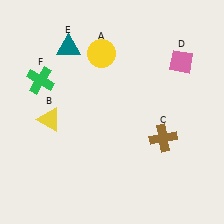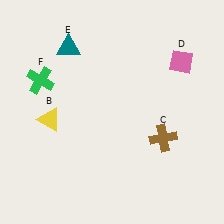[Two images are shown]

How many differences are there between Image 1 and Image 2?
There is 1 difference between the two images.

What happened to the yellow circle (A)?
The yellow circle (A) was removed in Image 2. It was in the top-left area of Image 1.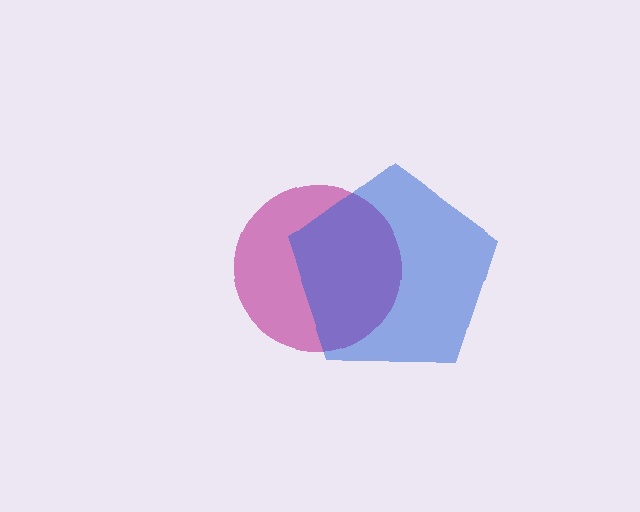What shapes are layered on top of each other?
The layered shapes are: a magenta circle, a blue pentagon.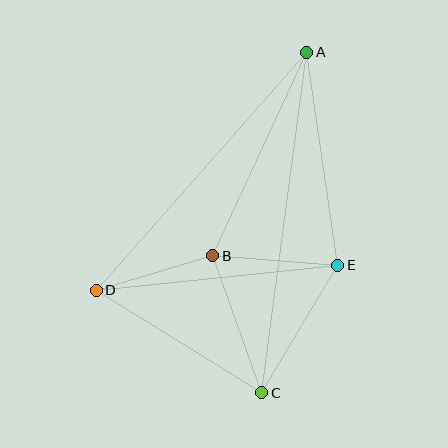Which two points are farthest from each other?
Points A and C are farthest from each other.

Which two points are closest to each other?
Points B and D are closest to each other.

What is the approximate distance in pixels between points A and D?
The distance between A and D is approximately 318 pixels.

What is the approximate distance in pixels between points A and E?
The distance between A and E is approximately 215 pixels.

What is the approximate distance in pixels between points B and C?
The distance between B and C is approximately 146 pixels.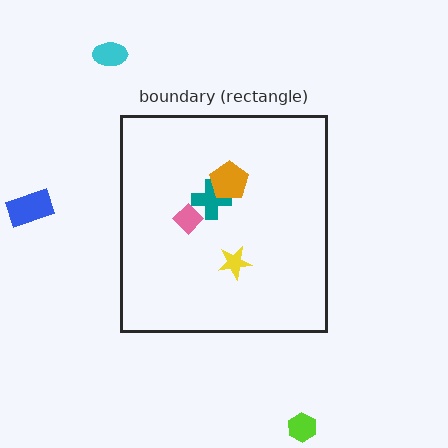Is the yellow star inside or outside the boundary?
Inside.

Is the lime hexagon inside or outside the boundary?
Outside.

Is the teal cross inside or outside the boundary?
Inside.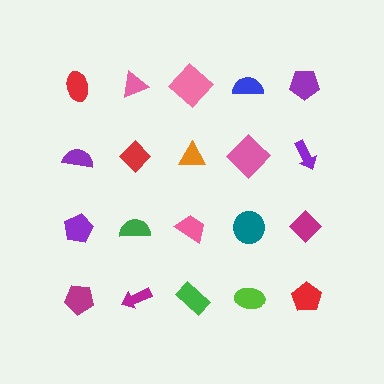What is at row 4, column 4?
A lime ellipse.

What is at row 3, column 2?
A green semicircle.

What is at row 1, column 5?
A purple pentagon.